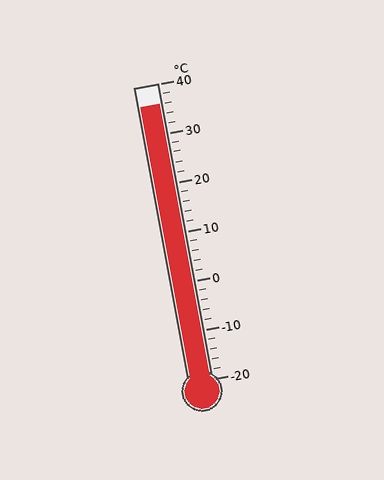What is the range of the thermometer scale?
The thermometer scale ranges from -20°C to 40°C.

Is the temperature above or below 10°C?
The temperature is above 10°C.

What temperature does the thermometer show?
The thermometer shows approximately 36°C.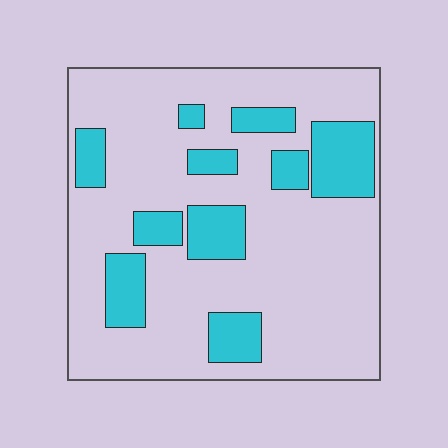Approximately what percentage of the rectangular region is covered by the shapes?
Approximately 25%.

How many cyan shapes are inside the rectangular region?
10.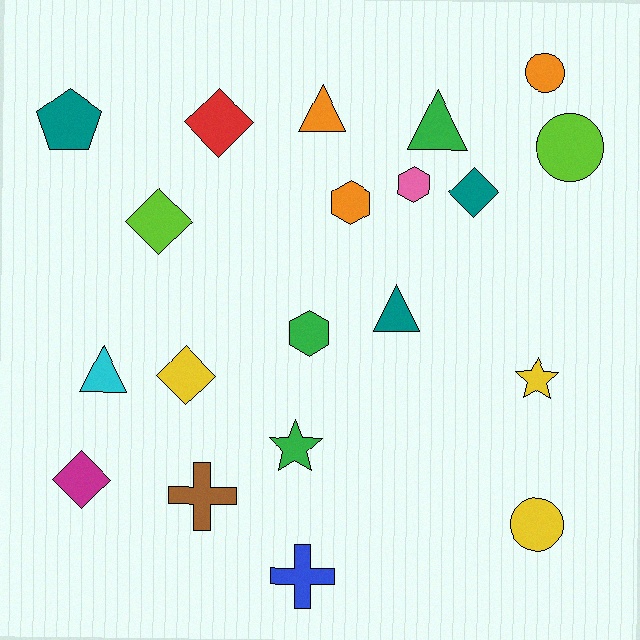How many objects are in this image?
There are 20 objects.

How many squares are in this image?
There are no squares.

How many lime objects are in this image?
There are 2 lime objects.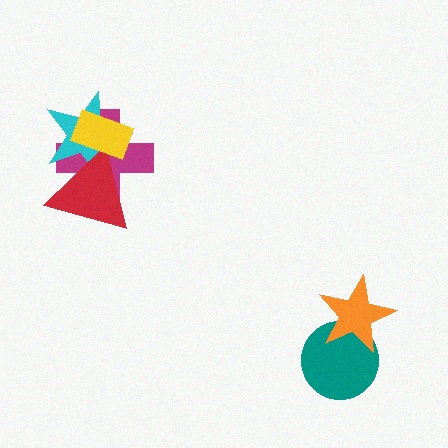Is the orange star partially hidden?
No, no other shape covers it.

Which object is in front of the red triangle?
The yellow rectangle is in front of the red triangle.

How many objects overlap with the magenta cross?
3 objects overlap with the magenta cross.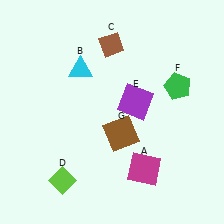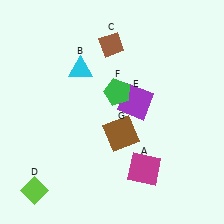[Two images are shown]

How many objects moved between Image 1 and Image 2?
2 objects moved between the two images.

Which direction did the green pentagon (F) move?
The green pentagon (F) moved left.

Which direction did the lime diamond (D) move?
The lime diamond (D) moved left.